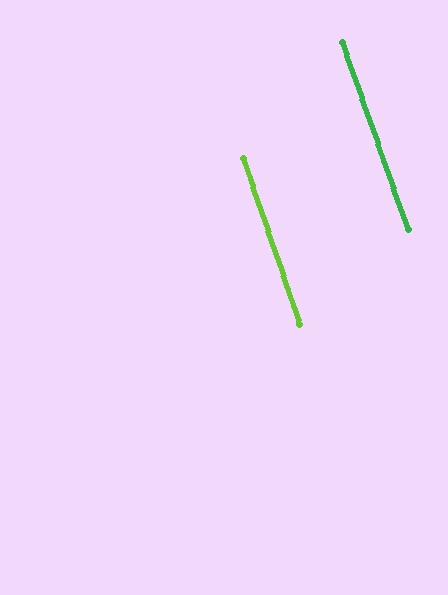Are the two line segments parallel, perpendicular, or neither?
Parallel — their directions differ by only 0.5°.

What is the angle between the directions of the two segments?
Approximately 1 degree.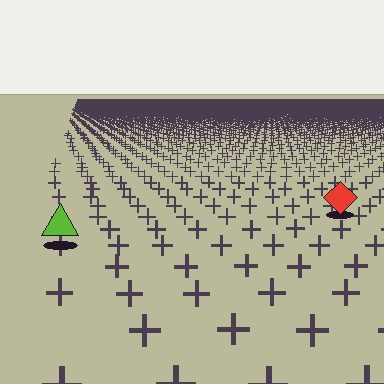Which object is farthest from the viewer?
The red diamond is farthest from the viewer. It appears smaller and the ground texture around it is denser.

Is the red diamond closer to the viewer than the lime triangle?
No. The lime triangle is closer — you can tell from the texture gradient: the ground texture is coarser near it.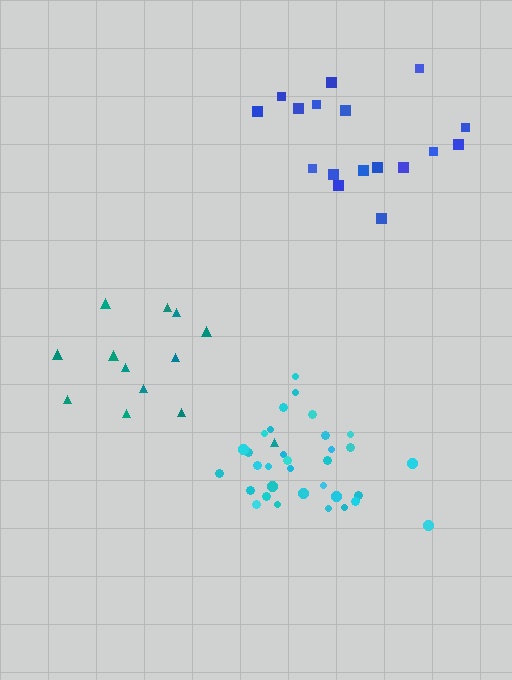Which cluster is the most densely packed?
Cyan.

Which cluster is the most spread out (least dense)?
Teal.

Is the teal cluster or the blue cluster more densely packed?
Blue.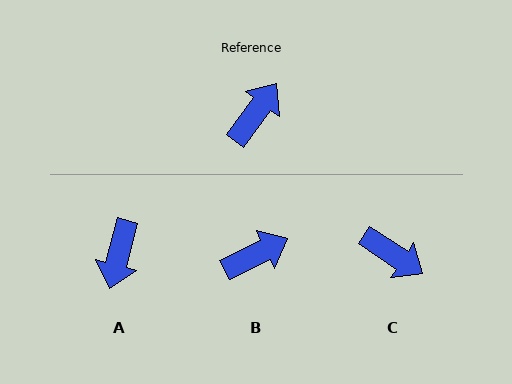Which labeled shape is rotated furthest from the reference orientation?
A, about 159 degrees away.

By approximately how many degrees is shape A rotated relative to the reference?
Approximately 159 degrees clockwise.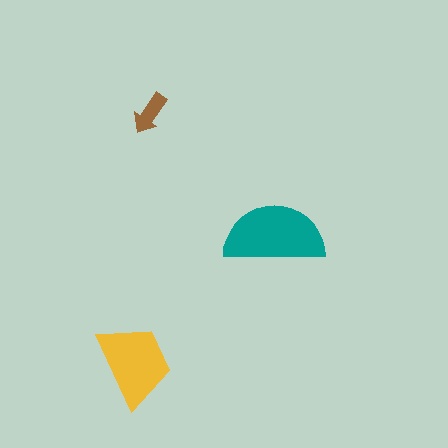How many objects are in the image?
There are 3 objects in the image.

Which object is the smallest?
The brown arrow.